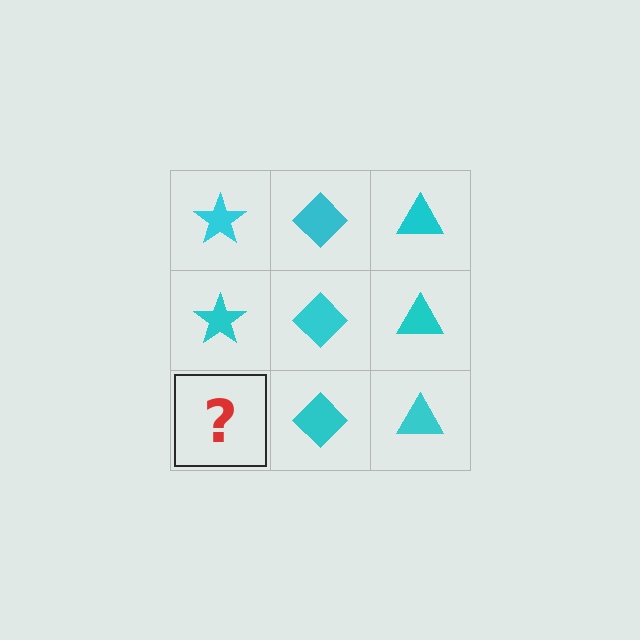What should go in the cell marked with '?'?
The missing cell should contain a cyan star.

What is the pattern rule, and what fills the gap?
The rule is that each column has a consistent shape. The gap should be filled with a cyan star.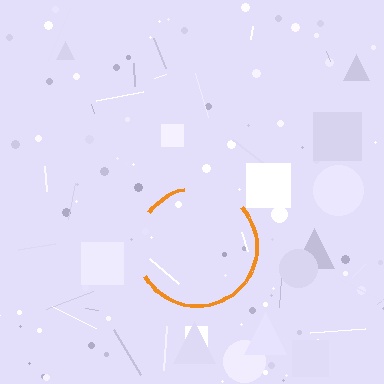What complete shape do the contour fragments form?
The contour fragments form a circle.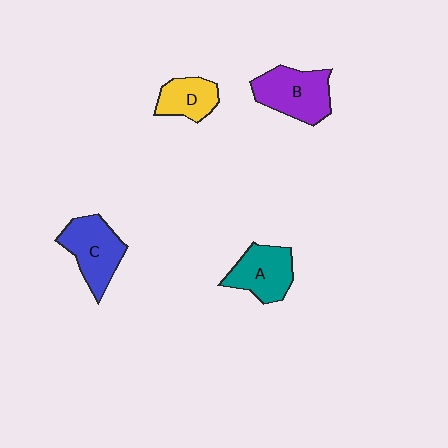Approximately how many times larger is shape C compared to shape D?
Approximately 1.5 times.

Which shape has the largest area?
Shape B (purple).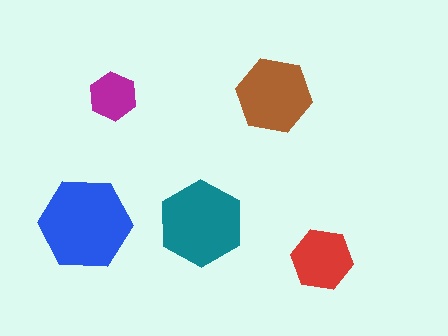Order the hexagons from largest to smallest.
the blue one, the teal one, the brown one, the red one, the magenta one.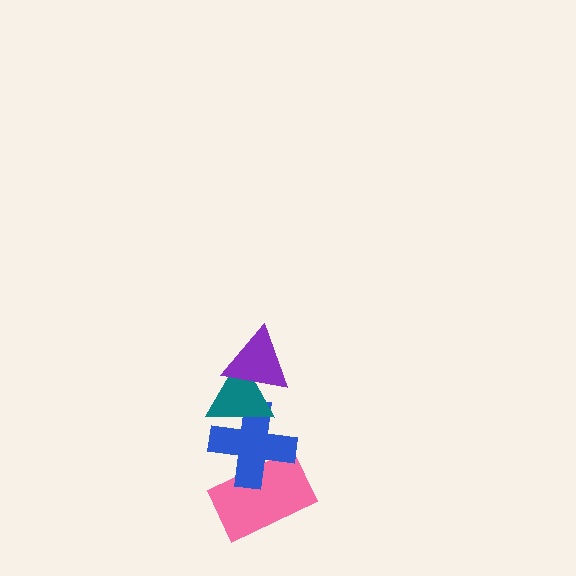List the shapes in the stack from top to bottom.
From top to bottom: the purple triangle, the teal triangle, the blue cross, the pink rectangle.